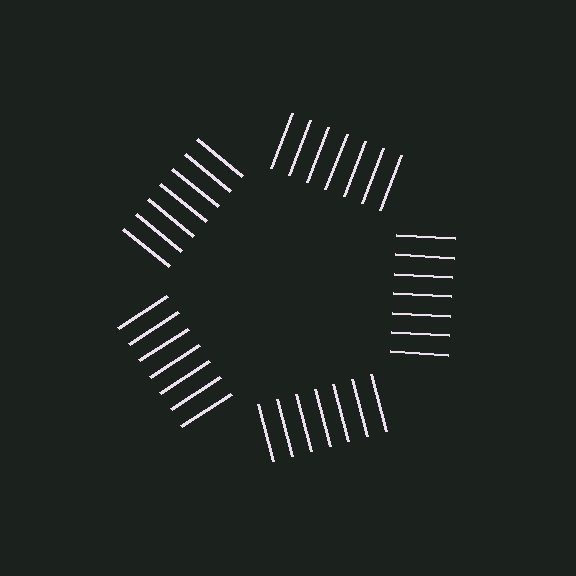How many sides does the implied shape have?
5 sides — the line-ends trace a pentagon.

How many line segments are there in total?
35 — 7 along each of the 5 edges.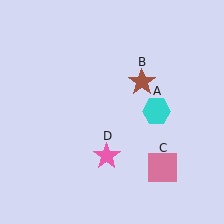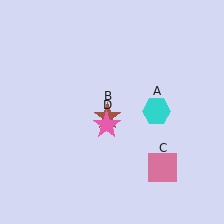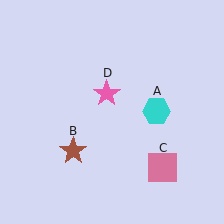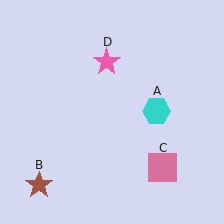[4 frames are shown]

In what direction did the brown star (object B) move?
The brown star (object B) moved down and to the left.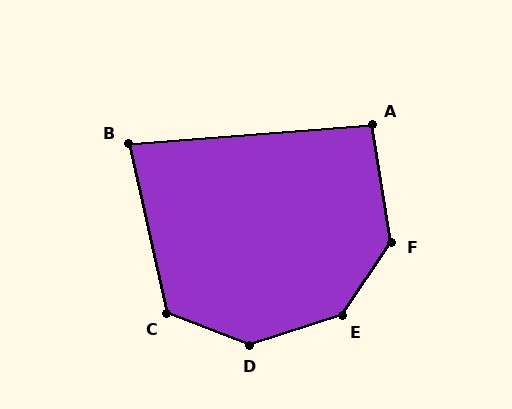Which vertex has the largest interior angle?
E, at approximately 141 degrees.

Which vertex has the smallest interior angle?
B, at approximately 82 degrees.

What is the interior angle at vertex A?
Approximately 95 degrees (approximately right).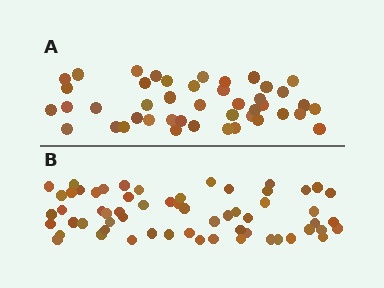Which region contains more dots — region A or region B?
Region B (the bottom region) has more dots.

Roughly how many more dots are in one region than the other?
Region B has approximately 15 more dots than region A.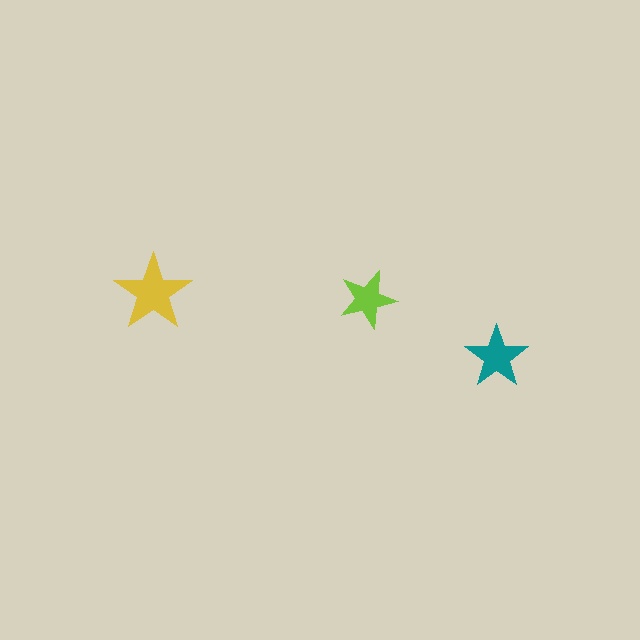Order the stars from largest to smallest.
the yellow one, the teal one, the lime one.